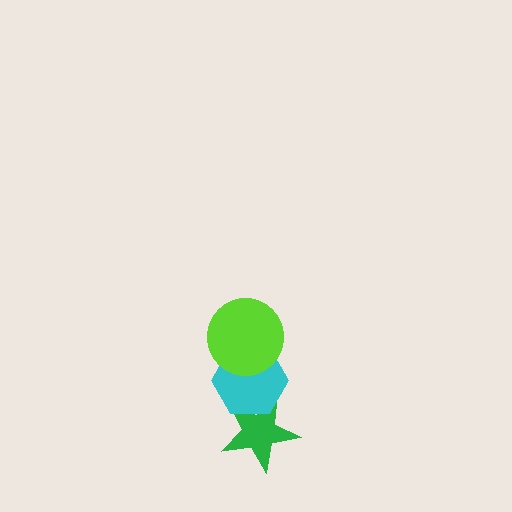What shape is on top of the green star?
The cyan hexagon is on top of the green star.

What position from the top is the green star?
The green star is 3rd from the top.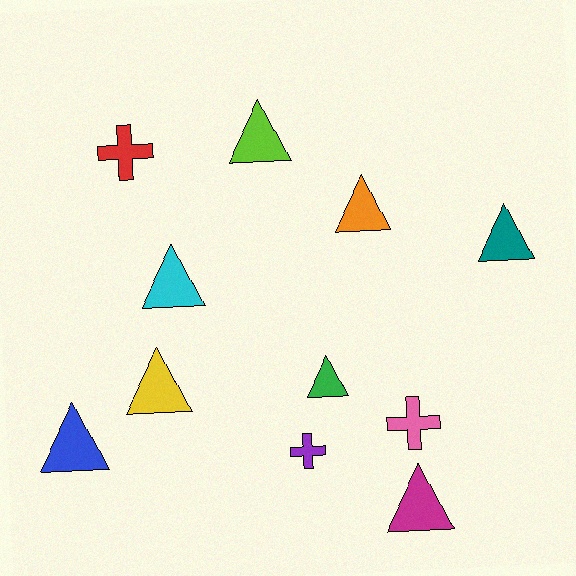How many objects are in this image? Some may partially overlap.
There are 11 objects.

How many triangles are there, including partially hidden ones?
There are 8 triangles.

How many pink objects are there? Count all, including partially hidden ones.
There is 1 pink object.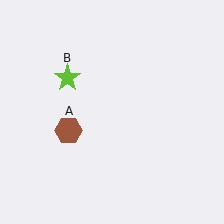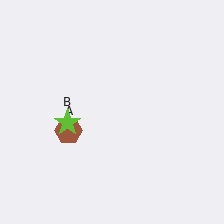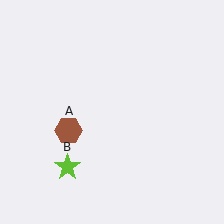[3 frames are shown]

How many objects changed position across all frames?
1 object changed position: lime star (object B).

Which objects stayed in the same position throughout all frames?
Brown hexagon (object A) remained stationary.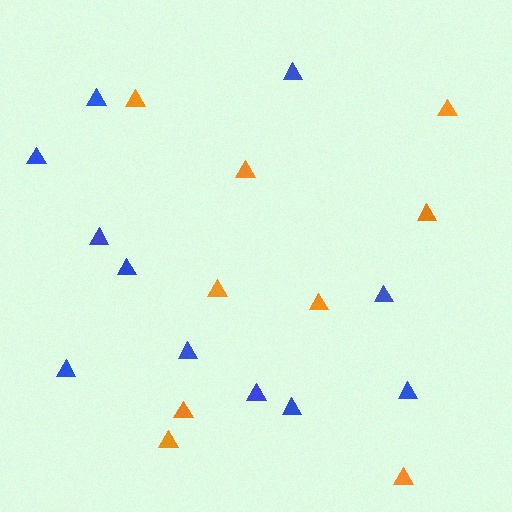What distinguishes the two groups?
There are 2 groups: one group of blue triangles (11) and one group of orange triangles (9).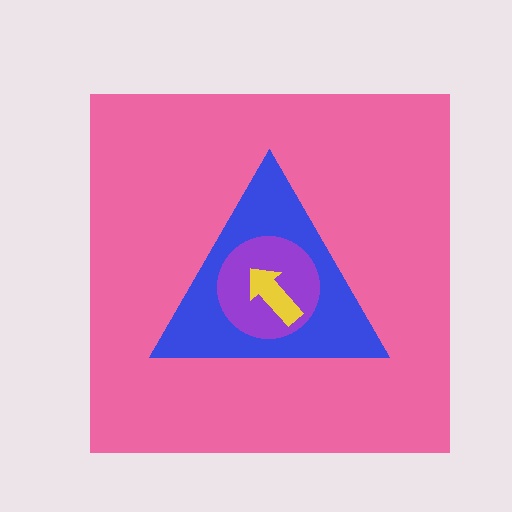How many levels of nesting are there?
4.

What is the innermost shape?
The yellow arrow.